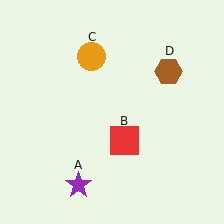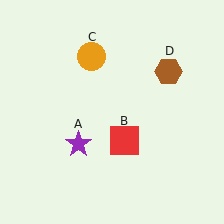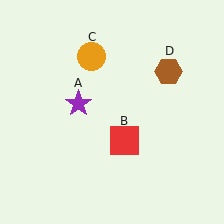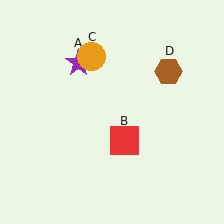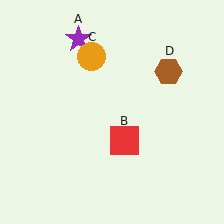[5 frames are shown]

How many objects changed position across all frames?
1 object changed position: purple star (object A).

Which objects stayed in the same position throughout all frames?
Red square (object B) and orange circle (object C) and brown hexagon (object D) remained stationary.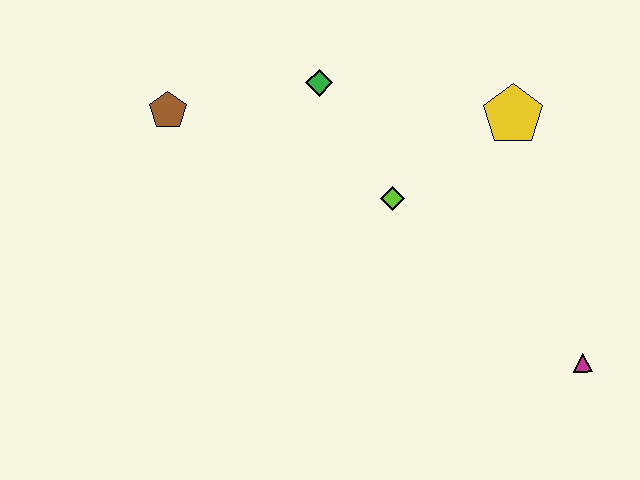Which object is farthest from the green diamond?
The magenta triangle is farthest from the green diamond.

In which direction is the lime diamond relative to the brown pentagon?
The lime diamond is to the right of the brown pentagon.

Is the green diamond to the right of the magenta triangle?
No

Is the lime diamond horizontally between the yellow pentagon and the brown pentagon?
Yes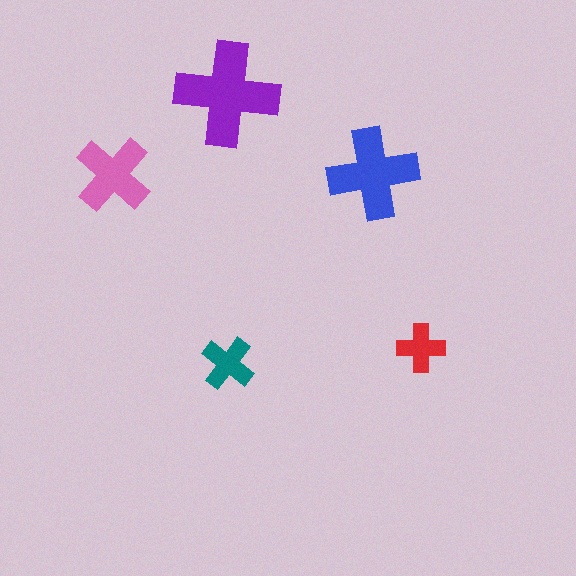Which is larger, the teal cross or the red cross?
The teal one.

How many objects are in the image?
There are 5 objects in the image.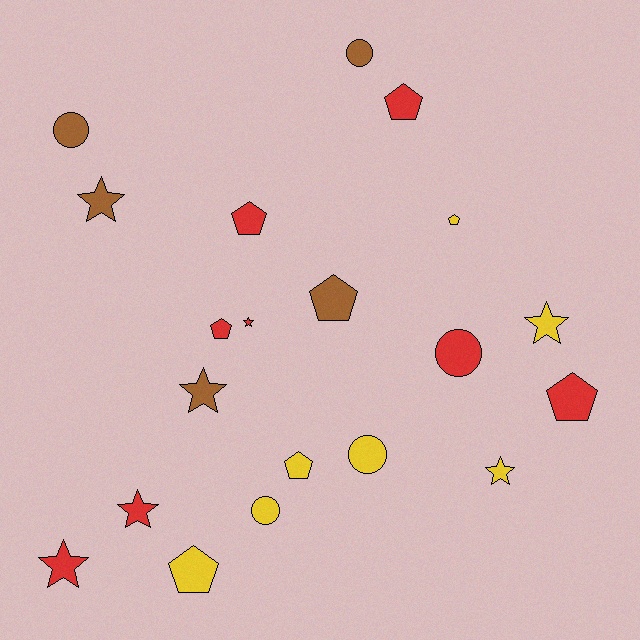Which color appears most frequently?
Red, with 8 objects.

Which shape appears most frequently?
Pentagon, with 8 objects.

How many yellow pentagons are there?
There are 3 yellow pentagons.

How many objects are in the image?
There are 20 objects.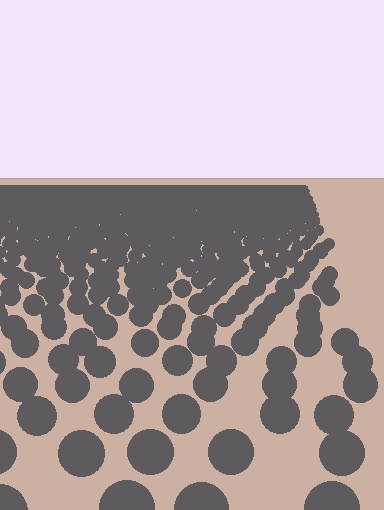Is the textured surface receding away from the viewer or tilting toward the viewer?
The surface is receding away from the viewer. Texture elements get smaller and denser toward the top.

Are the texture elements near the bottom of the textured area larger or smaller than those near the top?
Larger. Near the bottom, elements are closer to the viewer and appear at a bigger on-screen size.